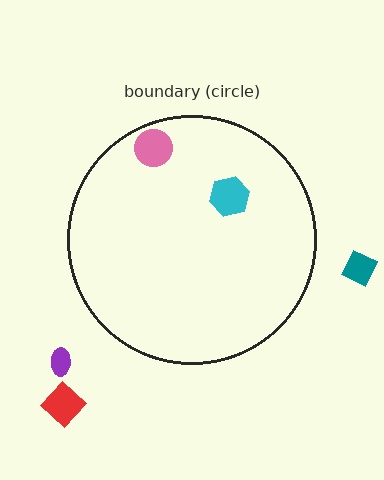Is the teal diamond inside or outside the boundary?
Outside.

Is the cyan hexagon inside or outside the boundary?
Inside.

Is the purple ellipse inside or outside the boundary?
Outside.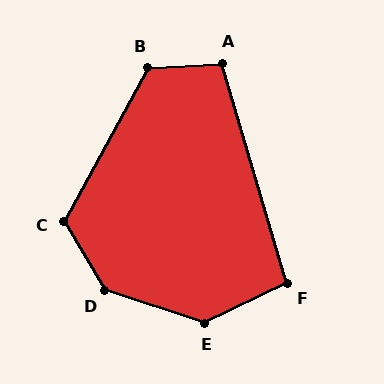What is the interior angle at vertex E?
Approximately 136 degrees (obtuse).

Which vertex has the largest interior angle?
D, at approximately 139 degrees.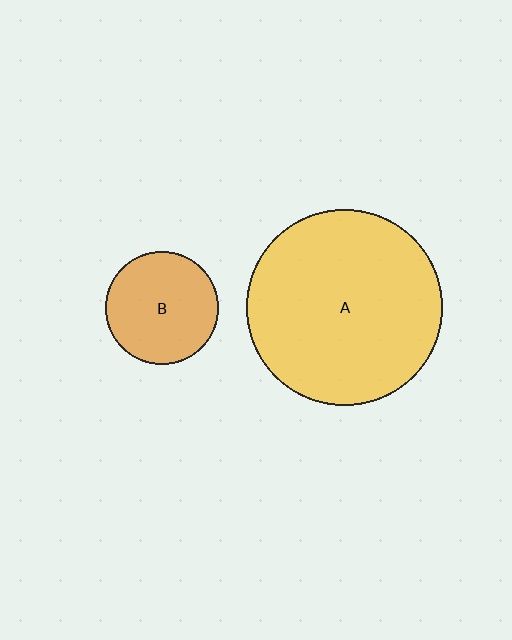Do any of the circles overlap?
No, none of the circles overlap.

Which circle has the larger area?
Circle A (yellow).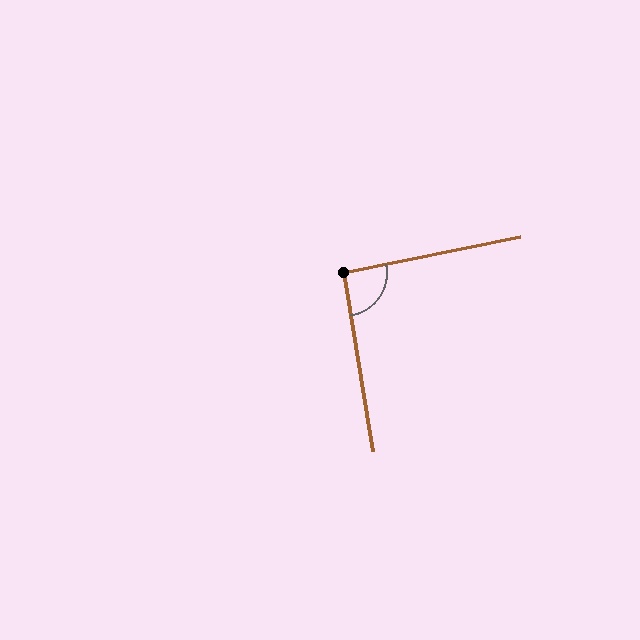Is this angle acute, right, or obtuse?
It is approximately a right angle.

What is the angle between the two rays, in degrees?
Approximately 93 degrees.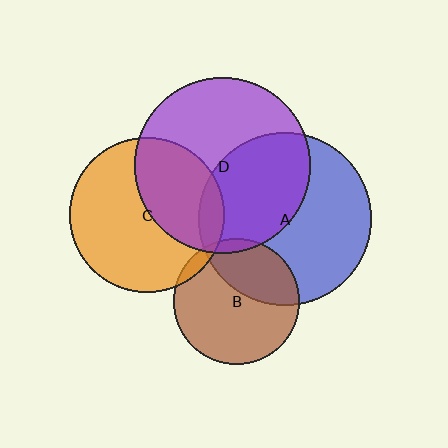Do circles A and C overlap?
Yes.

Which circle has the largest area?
Circle D (purple).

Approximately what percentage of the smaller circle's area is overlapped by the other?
Approximately 10%.